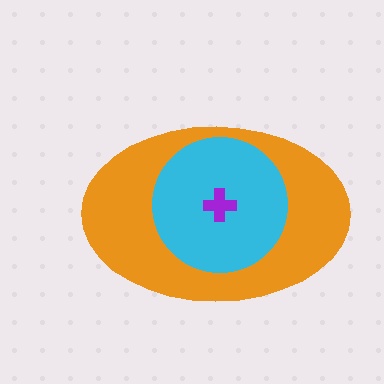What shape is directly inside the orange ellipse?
The cyan circle.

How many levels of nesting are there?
3.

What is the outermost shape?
The orange ellipse.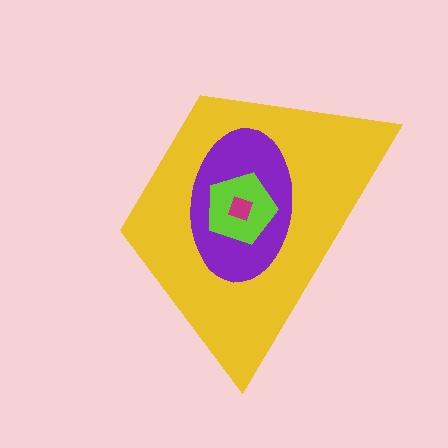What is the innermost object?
The magenta square.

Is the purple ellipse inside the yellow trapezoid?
Yes.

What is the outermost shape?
The yellow trapezoid.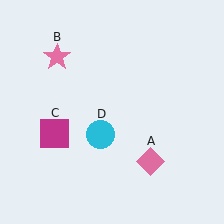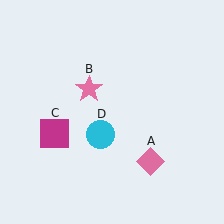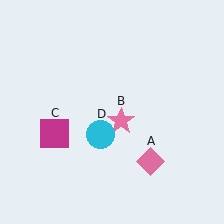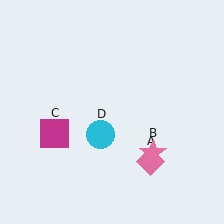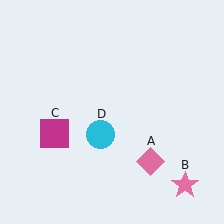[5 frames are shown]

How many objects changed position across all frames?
1 object changed position: pink star (object B).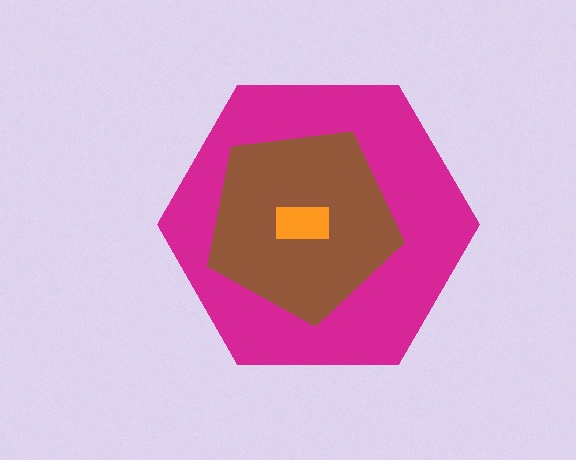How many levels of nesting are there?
3.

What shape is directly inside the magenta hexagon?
The brown pentagon.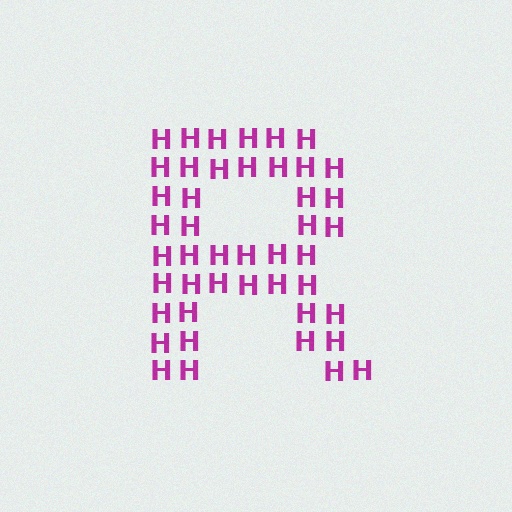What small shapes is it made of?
It is made of small letter H's.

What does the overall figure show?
The overall figure shows the letter R.